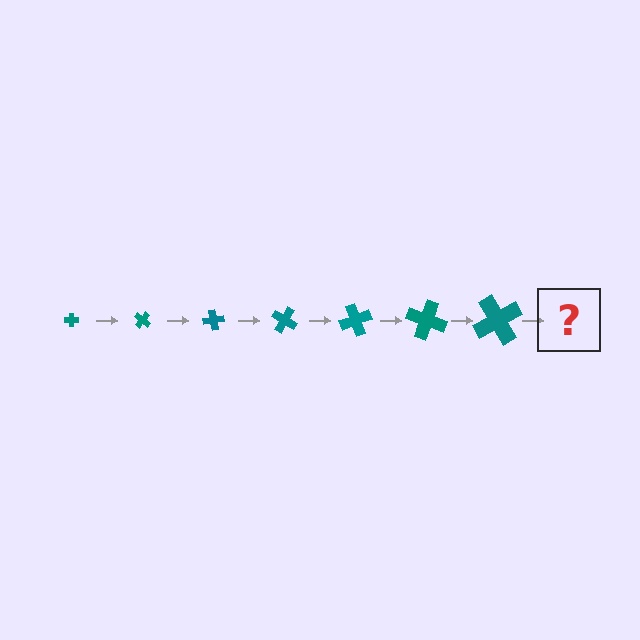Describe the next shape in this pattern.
It should be a cross, larger than the previous one and rotated 280 degrees from the start.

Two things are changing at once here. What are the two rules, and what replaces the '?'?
The two rules are that the cross grows larger each step and it rotates 40 degrees each step. The '?' should be a cross, larger than the previous one and rotated 280 degrees from the start.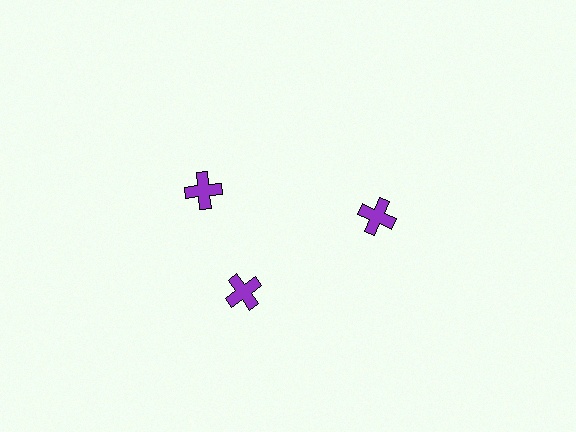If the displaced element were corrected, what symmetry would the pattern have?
It would have 3-fold rotational symmetry — the pattern would map onto itself every 120 degrees.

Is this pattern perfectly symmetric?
No. The 3 purple crosses are arranged in a ring, but one element near the 11 o'clock position is rotated out of alignment along the ring, breaking the 3-fold rotational symmetry.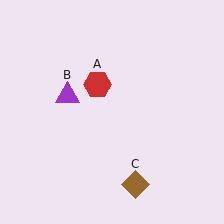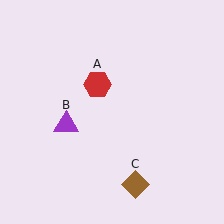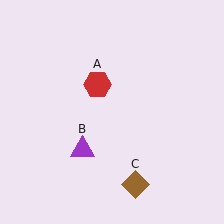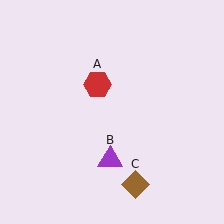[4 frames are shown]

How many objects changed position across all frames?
1 object changed position: purple triangle (object B).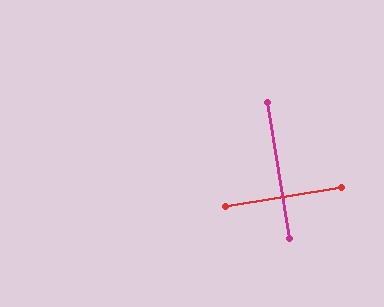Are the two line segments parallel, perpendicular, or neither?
Perpendicular — they meet at approximately 90°.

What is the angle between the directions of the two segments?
Approximately 90 degrees.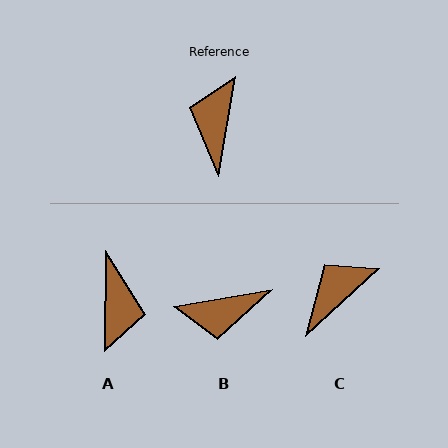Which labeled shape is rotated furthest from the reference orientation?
A, about 171 degrees away.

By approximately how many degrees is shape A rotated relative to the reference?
Approximately 171 degrees clockwise.